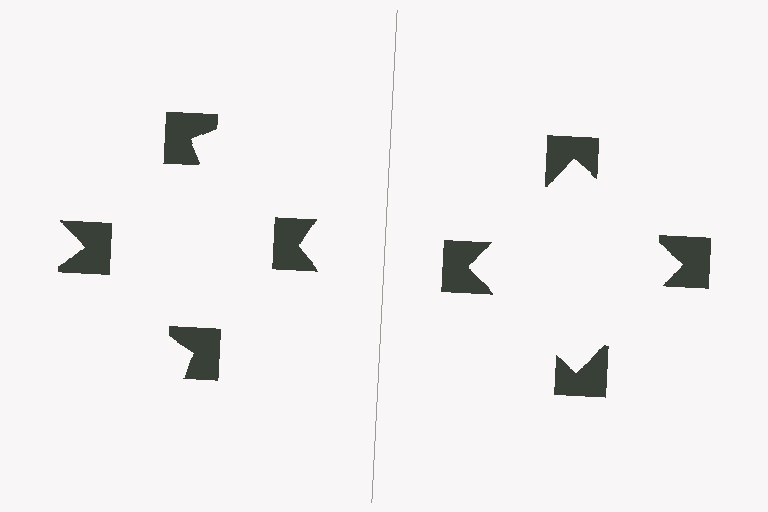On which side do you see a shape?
An illusory square appears on the right side. On the left side the wedge cuts are rotated, so no coherent shape forms.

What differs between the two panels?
The notched squares are positioned identically on both sides; only the wedge orientations differ. On the right they align to a square; on the left they are misaligned.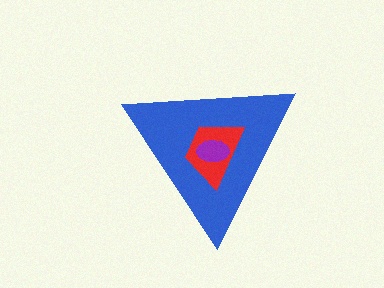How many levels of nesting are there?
3.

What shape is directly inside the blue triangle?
The red trapezoid.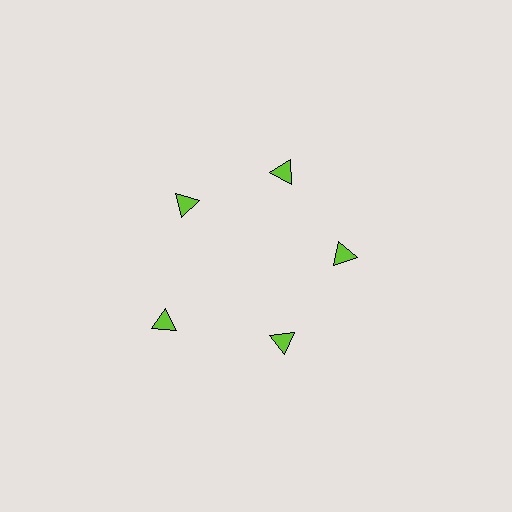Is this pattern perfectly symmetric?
No. The 5 lime triangles are arranged in a ring, but one element near the 8 o'clock position is pushed outward from the center, breaking the 5-fold rotational symmetry.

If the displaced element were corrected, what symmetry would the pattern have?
It would have 5-fold rotational symmetry — the pattern would map onto itself every 72 degrees.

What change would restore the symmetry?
The symmetry would be restored by moving it inward, back onto the ring so that all 5 triangles sit at equal angles and equal distance from the center.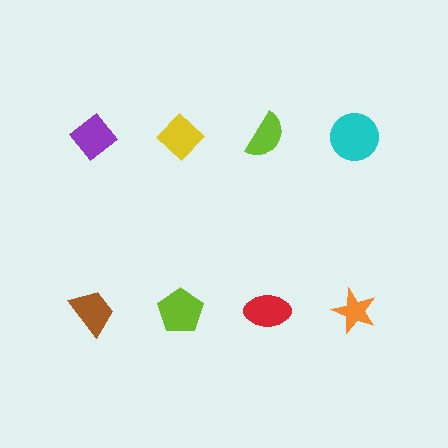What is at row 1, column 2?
A yellow diamond.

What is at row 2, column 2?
A lime pentagon.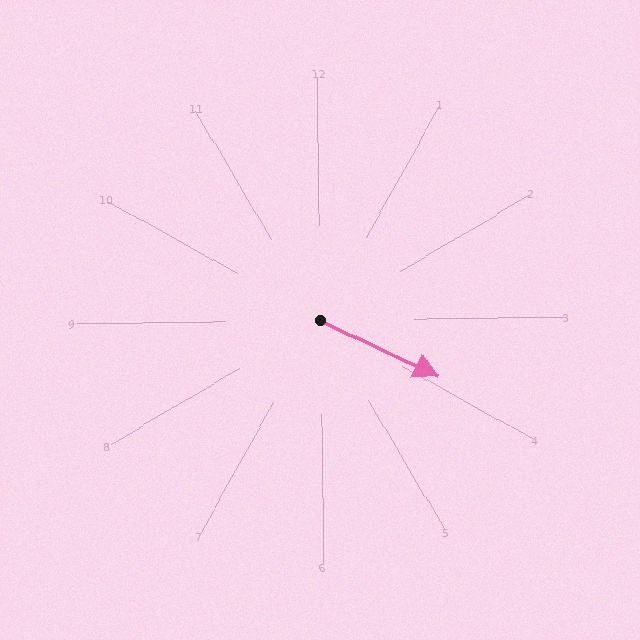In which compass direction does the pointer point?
Southeast.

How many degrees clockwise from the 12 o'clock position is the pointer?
Approximately 116 degrees.